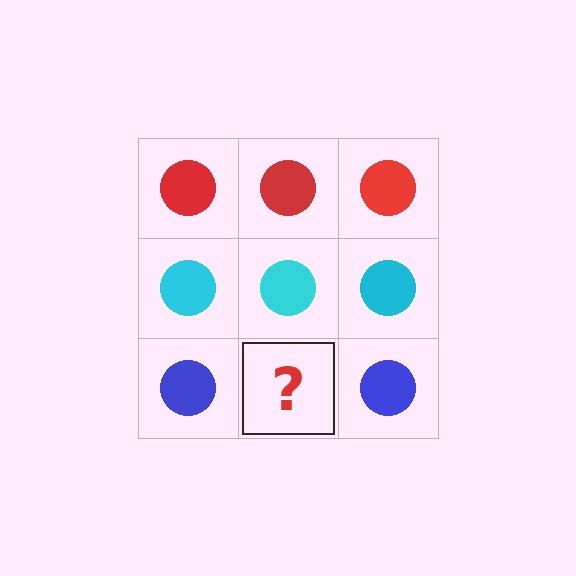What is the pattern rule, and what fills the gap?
The rule is that each row has a consistent color. The gap should be filled with a blue circle.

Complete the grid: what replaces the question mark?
The question mark should be replaced with a blue circle.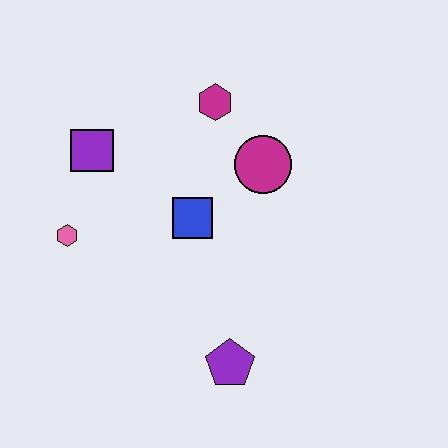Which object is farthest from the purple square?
The purple pentagon is farthest from the purple square.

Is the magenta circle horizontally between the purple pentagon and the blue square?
No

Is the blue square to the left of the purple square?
No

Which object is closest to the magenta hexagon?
The magenta circle is closest to the magenta hexagon.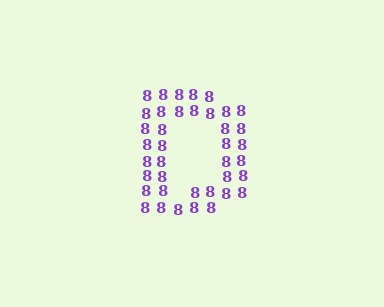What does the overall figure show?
The overall figure shows the letter D.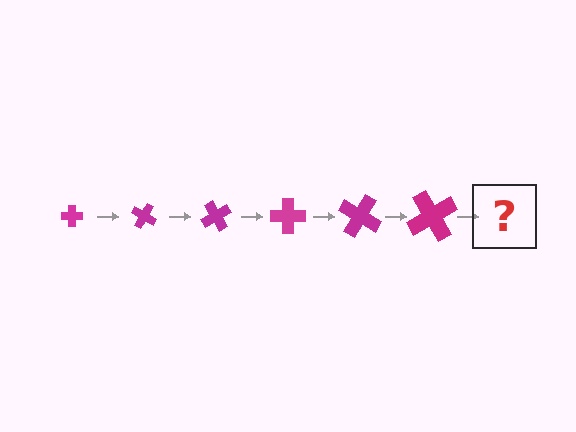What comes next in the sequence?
The next element should be a cross, larger than the previous one and rotated 180 degrees from the start.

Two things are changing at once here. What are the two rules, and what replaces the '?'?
The two rules are that the cross grows larger each step and it rotates 30 degrees each step. The '?' should be a cross, larger than the previous one and rotated 180 degrees from the start.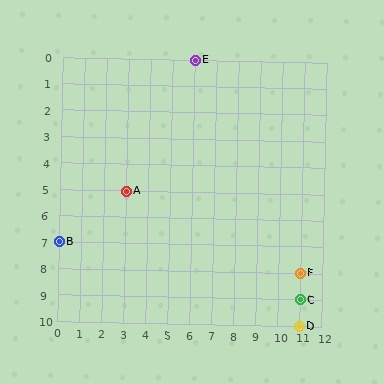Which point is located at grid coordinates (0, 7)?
Point B is at (0, 7).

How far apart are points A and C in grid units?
Points A and C are 8 columns and 4 rows apart (about 8.9 grid units diagonally).